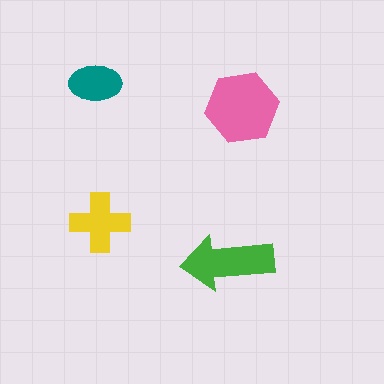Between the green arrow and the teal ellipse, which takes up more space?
The green arrow.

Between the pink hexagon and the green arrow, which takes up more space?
The pink hexagon.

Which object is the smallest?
The teal ellipse.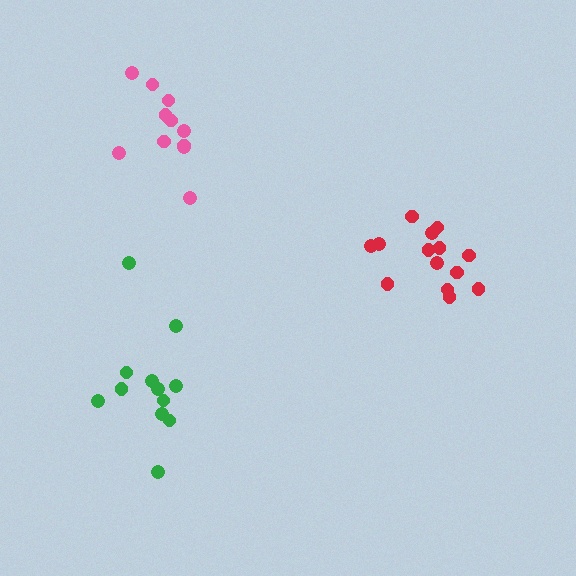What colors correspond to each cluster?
The clusters are colored: red, green, pink.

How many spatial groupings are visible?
There are 3 spatial groupings.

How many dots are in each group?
Group 1: 14 dots, Group 2: 12 dots, Group 3: 11 dots (37 total).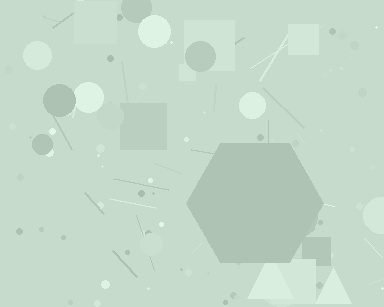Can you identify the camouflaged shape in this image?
The camouflaged shape is a hexagon.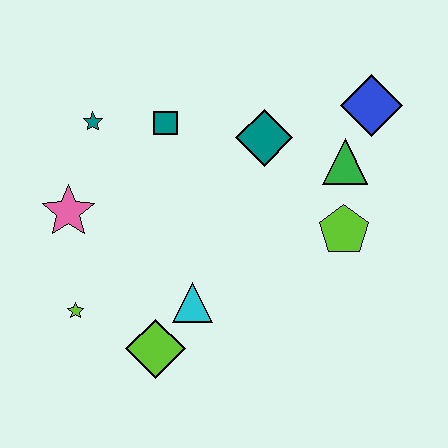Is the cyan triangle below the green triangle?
Yes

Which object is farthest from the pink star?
The blue diamond is farthest from the pink star.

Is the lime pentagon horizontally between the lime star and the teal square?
No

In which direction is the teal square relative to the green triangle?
The teal square is to the left of the green triangle.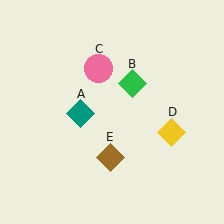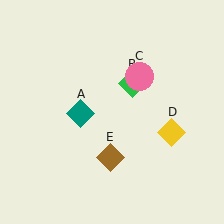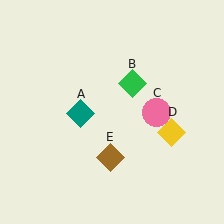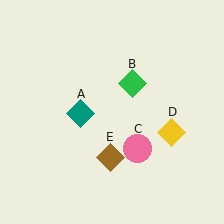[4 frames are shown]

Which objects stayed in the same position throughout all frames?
Teal diamond (object A) and green diamond (object B) and yellow diamond (object D) and brown diamond (object E) remained stationary.